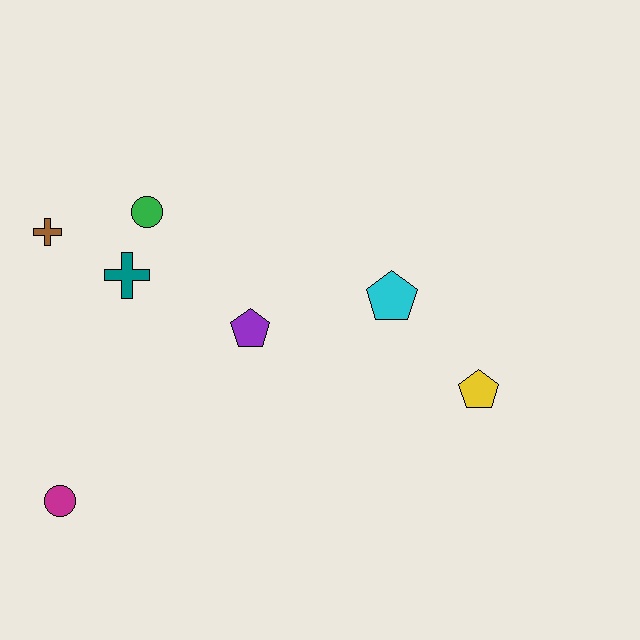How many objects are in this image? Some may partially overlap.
There are 7 objects.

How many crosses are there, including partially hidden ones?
There are 2 crosses.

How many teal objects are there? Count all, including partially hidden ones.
There is 1 teal object.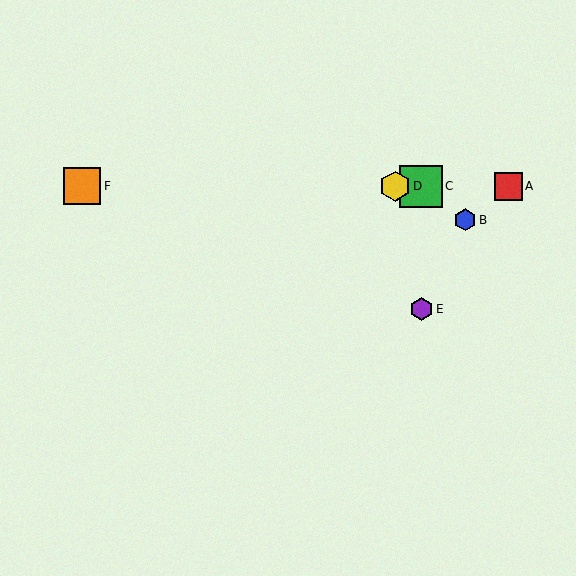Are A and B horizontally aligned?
No, A is at y≈186 and B is at y≈220.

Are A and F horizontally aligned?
Yes, both are at y≈186.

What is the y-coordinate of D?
Object D is at y≈186.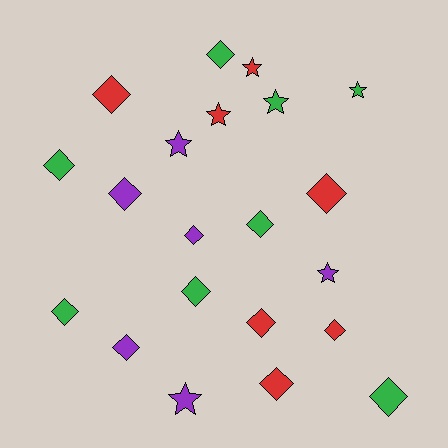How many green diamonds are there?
There are 6 green diamonds.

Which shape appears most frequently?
Diamond, with 14 objects.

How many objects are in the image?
There are 21 objects.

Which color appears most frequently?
Green, with 8 objects.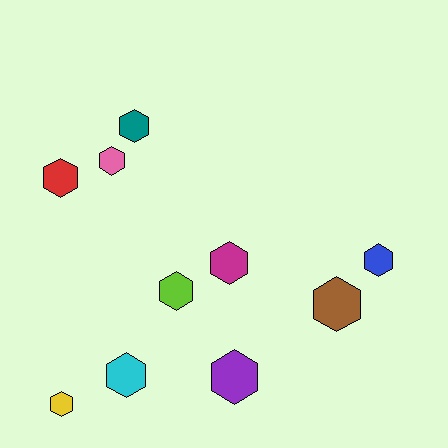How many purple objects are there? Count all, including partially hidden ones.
There is 1 purple object.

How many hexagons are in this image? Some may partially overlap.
There are 10 hexagons.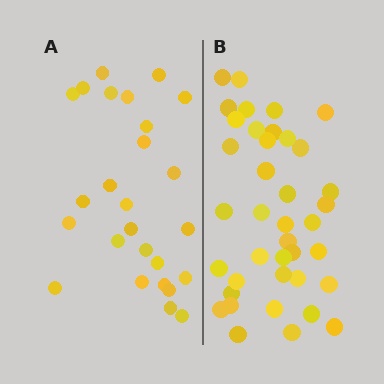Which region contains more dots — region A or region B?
Region B (the right region) has more dots.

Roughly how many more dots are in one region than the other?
Region B has approximately 15 more dots than region A.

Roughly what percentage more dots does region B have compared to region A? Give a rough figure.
About 50% more.